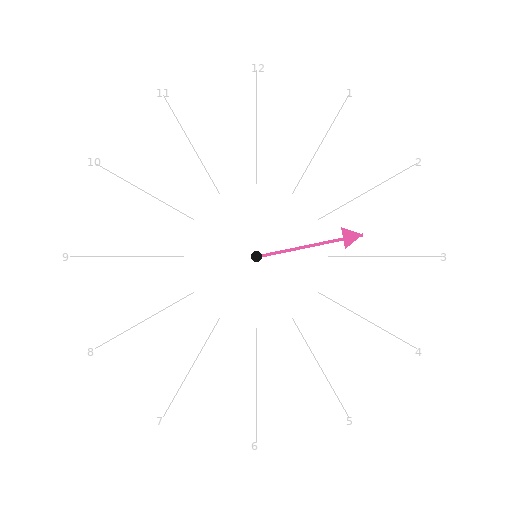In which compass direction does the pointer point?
East.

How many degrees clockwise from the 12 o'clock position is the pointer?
Approximately 79 degrees.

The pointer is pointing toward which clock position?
Roughly 3 o'clock.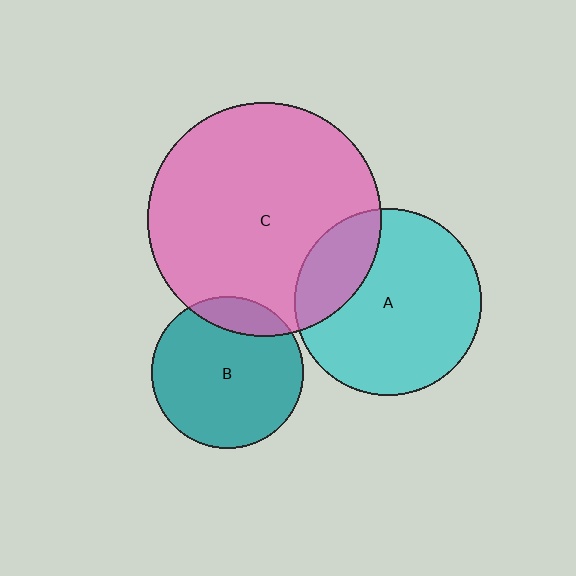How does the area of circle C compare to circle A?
Approximately 1.6 times.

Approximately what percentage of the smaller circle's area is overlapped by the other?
Approximately 15%.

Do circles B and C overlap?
Yes.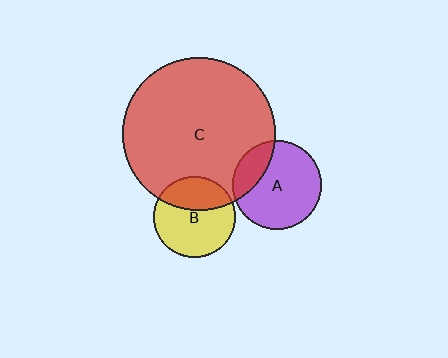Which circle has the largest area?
Circle C (red).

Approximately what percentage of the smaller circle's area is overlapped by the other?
Approximately 20%.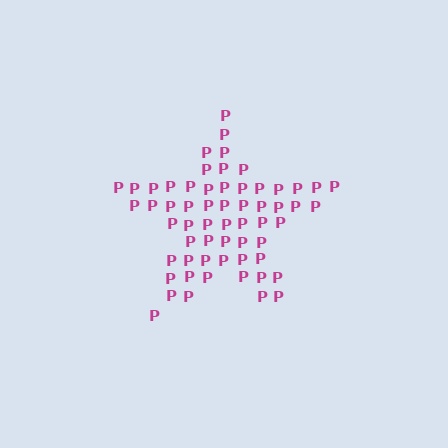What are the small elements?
The small elements are letter P's.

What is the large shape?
The large shape is a star.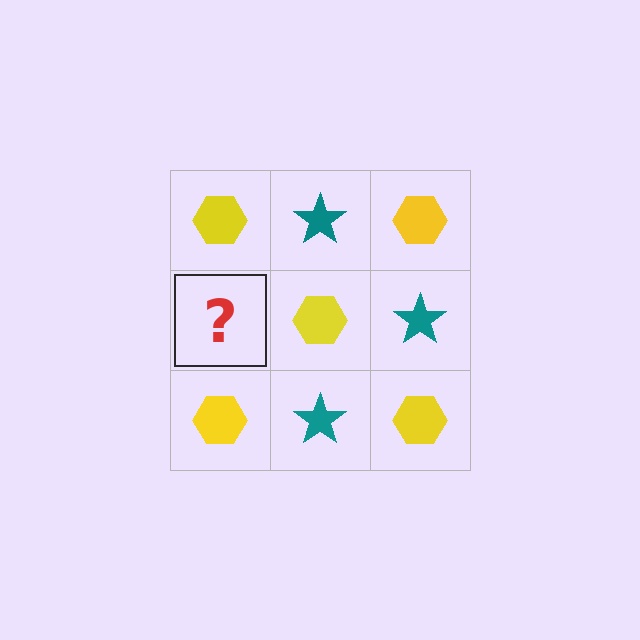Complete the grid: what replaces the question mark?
The question mark should be replaced with a teal star.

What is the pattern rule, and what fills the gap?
The rule is that it alternates yellow hexagon and teal star in a checkerboard pattern. The gap should be filled with a teal star.